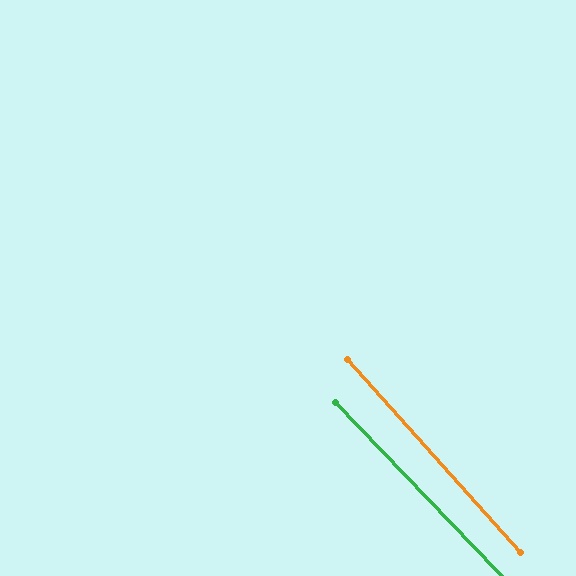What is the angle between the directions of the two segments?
Approximately 2 degrees.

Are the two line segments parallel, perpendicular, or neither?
Parallel — their directions differ by only 1.8°.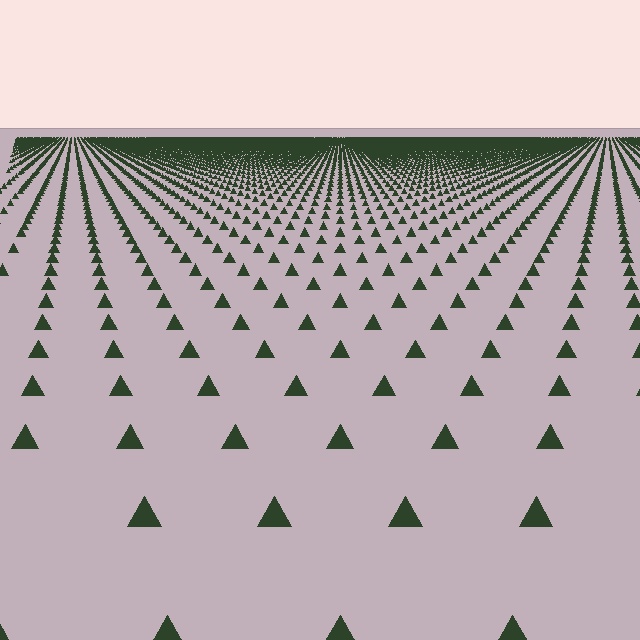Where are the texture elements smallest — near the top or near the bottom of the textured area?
Near the top.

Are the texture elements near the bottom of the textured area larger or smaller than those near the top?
Larger. Near the bottom, elements are closer to the viewer and appear at a bigger on-screen size.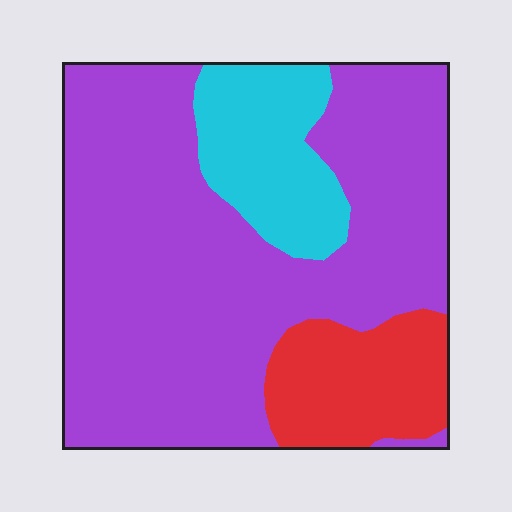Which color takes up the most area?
Purple, at roughly 70%.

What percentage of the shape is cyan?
Cyan takes up about one sixth (1/6) of the shape.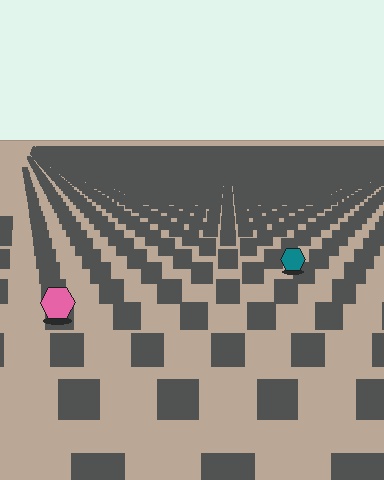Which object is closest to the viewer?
The pink hexagon is closest. The texture marks near it are larger and more spread out.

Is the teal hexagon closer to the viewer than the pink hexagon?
No. The pink hexagon is closer — you can tell from the texture gradient: the ground texture is coarser near it.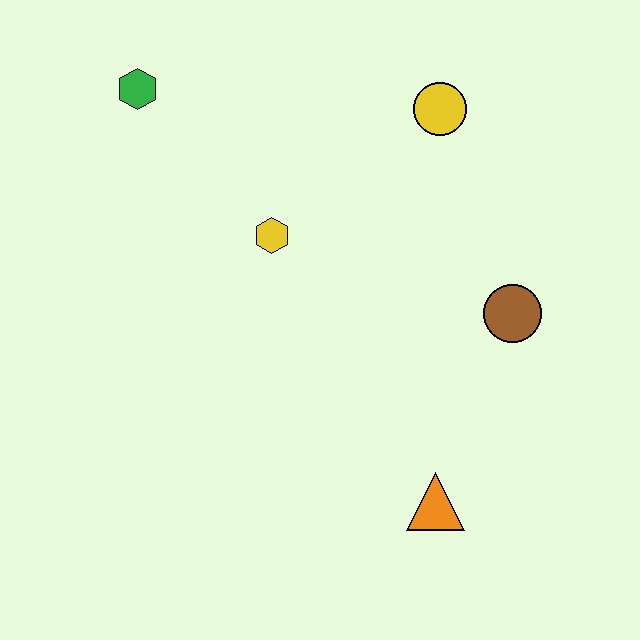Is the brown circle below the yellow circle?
Yes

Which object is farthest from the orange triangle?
The green hexagon is farthest from the orange triangle.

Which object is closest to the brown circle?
The orange triangle is closest to the brown circle.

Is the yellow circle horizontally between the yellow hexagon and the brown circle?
Yes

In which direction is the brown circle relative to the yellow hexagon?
The brown circle is to the right of the yellow hexagon.